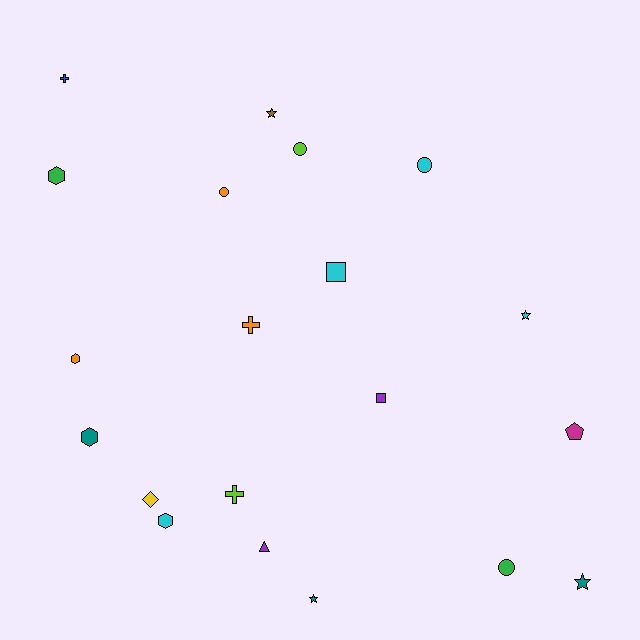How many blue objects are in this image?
There is 1 blue object.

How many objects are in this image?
There are 20 objects.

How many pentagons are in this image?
There is 1 pentagon.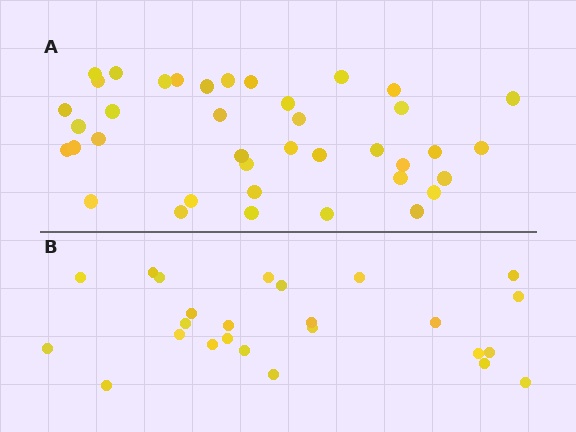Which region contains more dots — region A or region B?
Region A (the top region) has more dots.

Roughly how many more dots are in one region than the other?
Region A has approximately 15 more dots than region B.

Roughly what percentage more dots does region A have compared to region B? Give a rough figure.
About 55% more.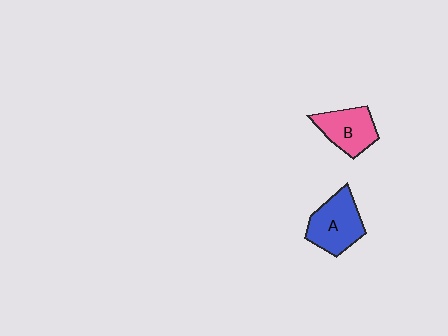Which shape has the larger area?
Shape A (blue).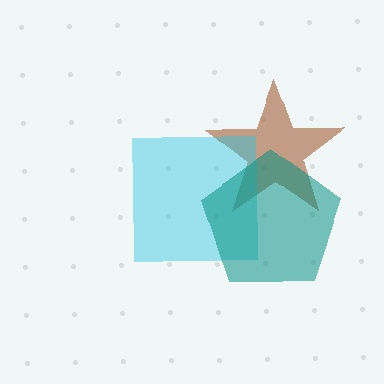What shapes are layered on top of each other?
The layered shapes are: a brown star, a cyan square, a teal pentagon.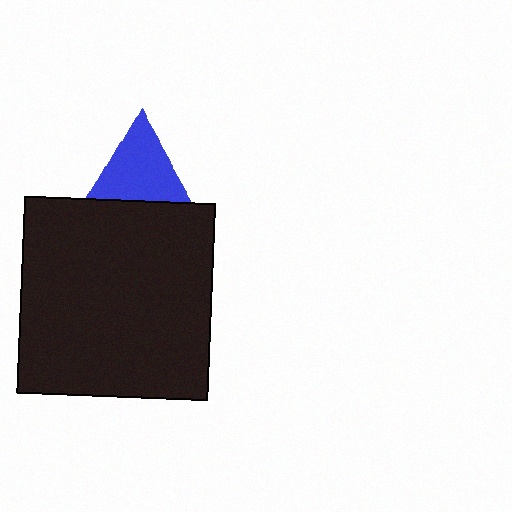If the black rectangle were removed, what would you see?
You would see the complete blue triangle.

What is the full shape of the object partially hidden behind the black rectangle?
The partially hidden object is a blue triangle.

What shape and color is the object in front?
The object in front is a black rectangle.